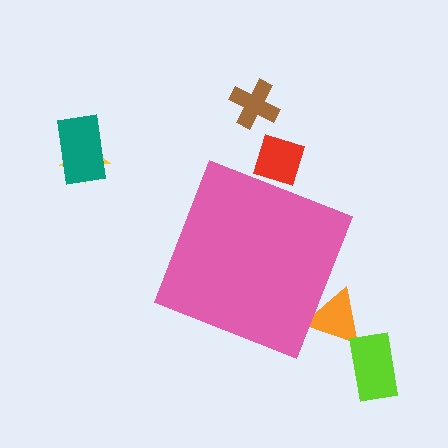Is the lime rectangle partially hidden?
No, the lime rectangle is fully visible.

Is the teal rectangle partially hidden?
No, the teal rectangle is fully visible.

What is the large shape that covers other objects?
A pink diamond.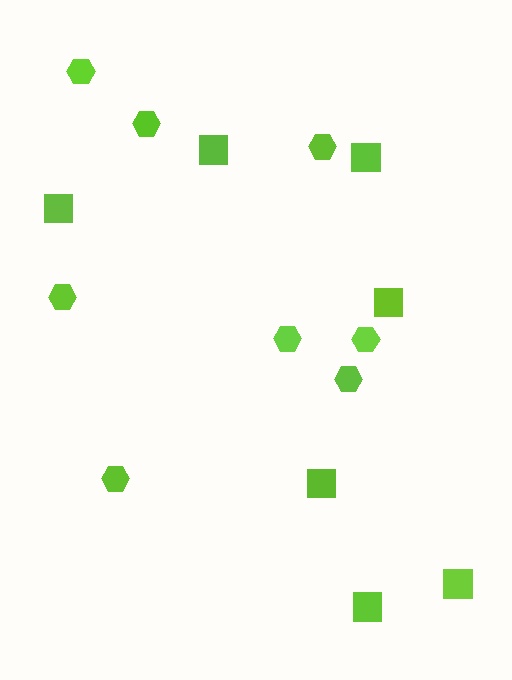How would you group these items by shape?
There are 2 groups: one group of hexagons (8) and one group of squares (7).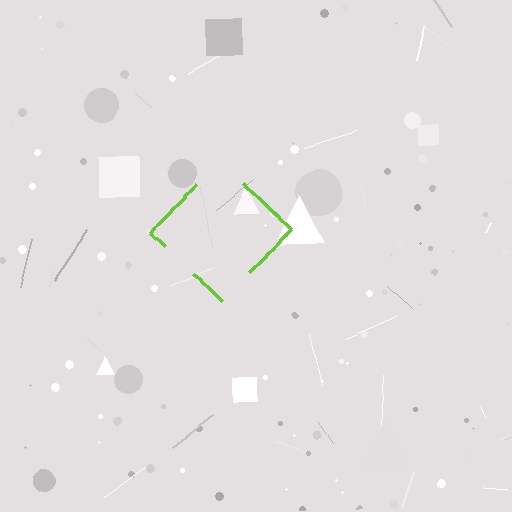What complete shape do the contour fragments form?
The contour fragments form a diamond.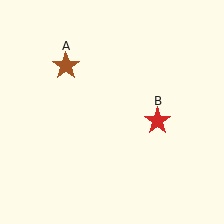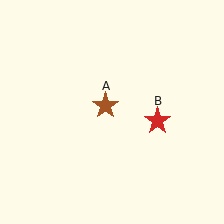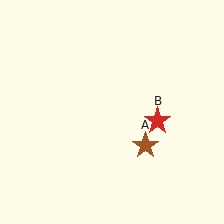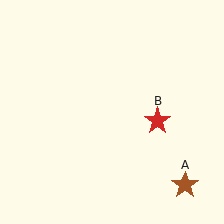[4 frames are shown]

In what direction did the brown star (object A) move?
The brown star (object A) moved down and to the right.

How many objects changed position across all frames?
1 object changed position: brown star (object A).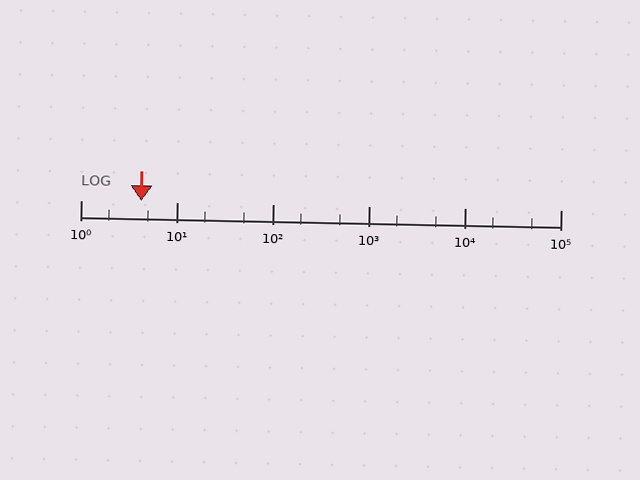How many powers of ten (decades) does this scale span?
The scale spans 5 decades, from 1 to 100000.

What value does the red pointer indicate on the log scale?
The pointer indicates approximately 4.3.